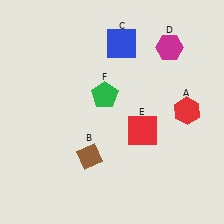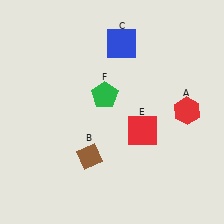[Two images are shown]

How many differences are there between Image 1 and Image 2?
There is 1 difference between the two images.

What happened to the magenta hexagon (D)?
The magenta hexagon (D) was removed in Image 2. It was in the top-right area of Image 1.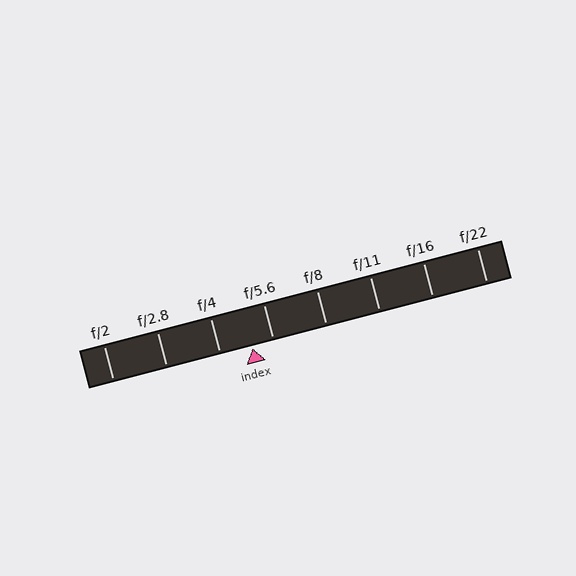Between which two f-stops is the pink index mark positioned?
The index mark is between f/4 and f/5.6.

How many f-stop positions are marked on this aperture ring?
There are 8 f-stop positions marked.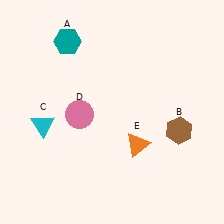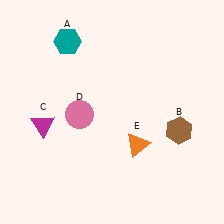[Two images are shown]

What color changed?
The triangle (C) changed from cyan in Image 1 to magenta in Image 2.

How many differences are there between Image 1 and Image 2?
There is 1 difference between the two images.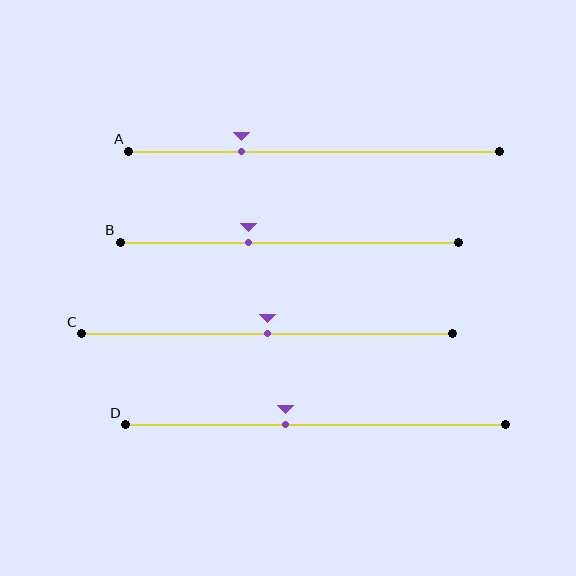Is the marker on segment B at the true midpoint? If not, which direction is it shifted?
No, the marker on segment B is shifted to the left by about 12% of the segment length.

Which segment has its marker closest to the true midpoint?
Segment C has its marker closest to the true midpoint.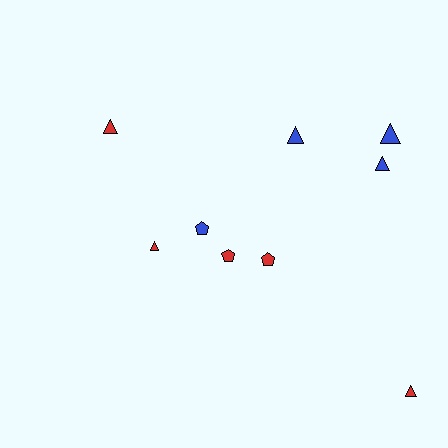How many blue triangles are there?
There are 3 blue triangles.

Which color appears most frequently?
Red, with 5 objects.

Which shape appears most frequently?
Triangle, with 6 objects.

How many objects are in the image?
There are 9 objects.